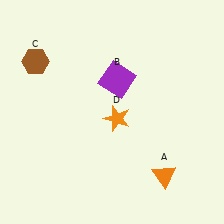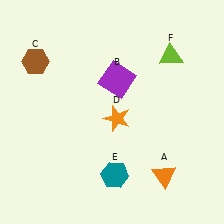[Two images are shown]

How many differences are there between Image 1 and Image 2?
There are 2 differences between the two images.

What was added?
A teal hexagon (E), a lime triangle (F) were added in Image 2.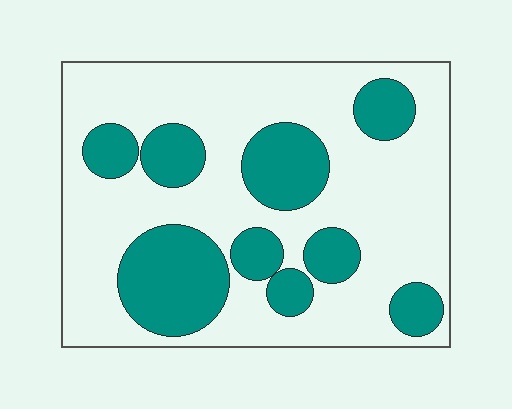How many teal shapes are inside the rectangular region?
9.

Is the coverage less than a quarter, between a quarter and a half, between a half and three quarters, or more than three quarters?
Between a quarter and a half.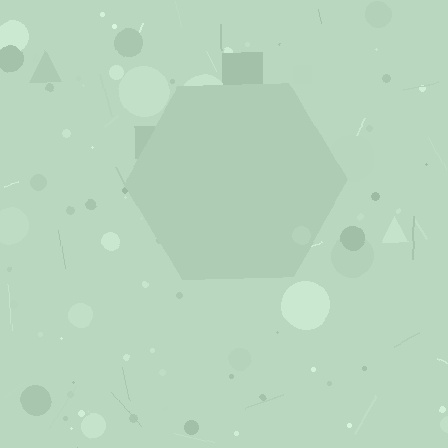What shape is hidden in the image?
A hexagon is hidden in the image.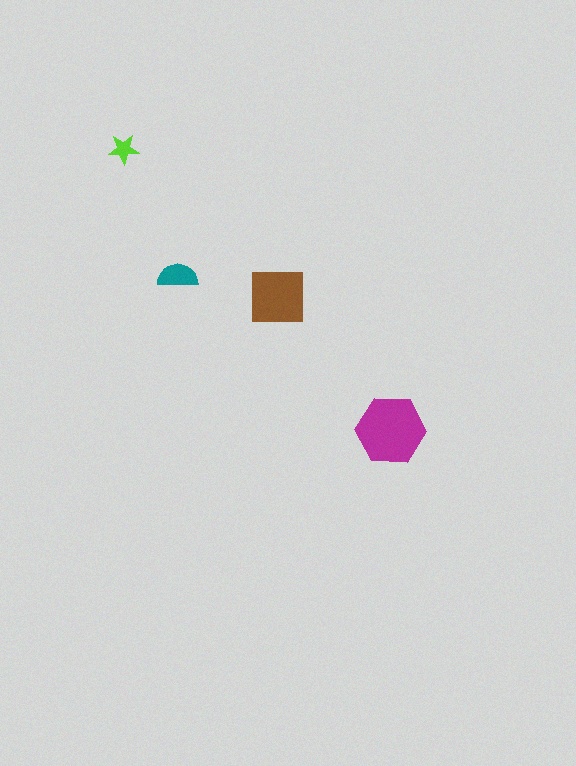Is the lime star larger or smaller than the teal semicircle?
Smaller.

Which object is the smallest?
The lime star.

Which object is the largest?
The magenta hexagon.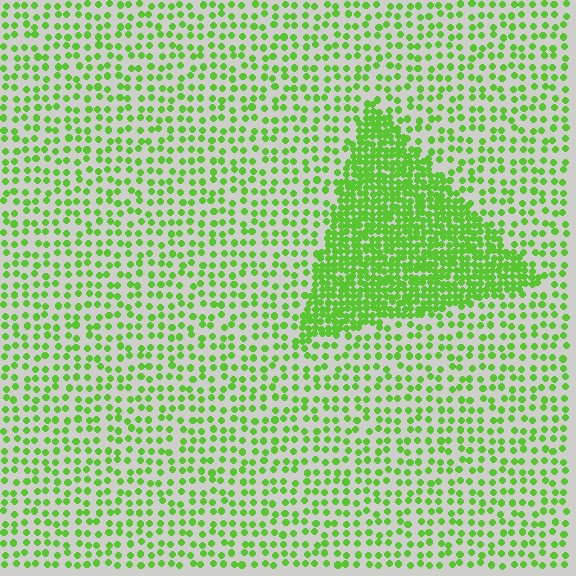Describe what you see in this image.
The image contains small lime elements arranged at two different densities. A triangle-shaped region is visible where the elements are more densely packed than the surrounding area.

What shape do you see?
I see a triangle.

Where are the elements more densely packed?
The elements are more densely packed inside the triangle boundary.